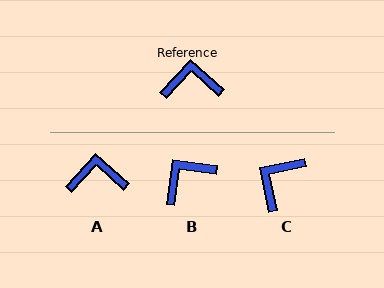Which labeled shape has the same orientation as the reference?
A.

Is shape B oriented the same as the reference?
No, it is off by about 34 degrees.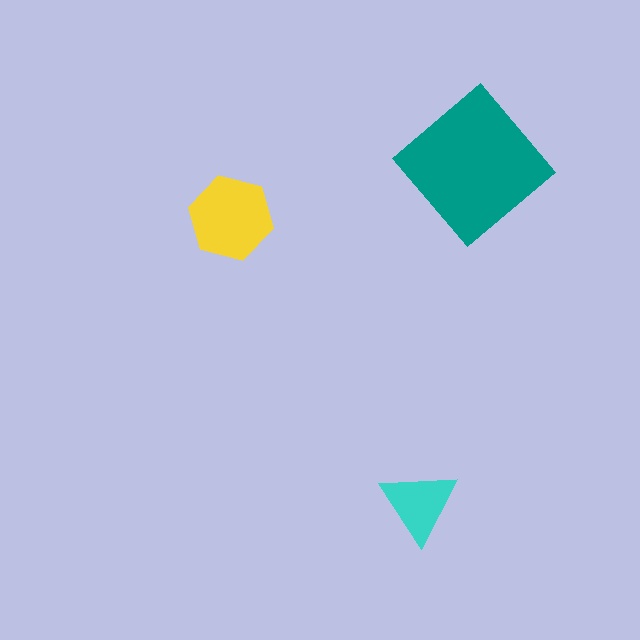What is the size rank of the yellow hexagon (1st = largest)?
2nd.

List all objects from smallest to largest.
The cyan triangle, the yellow hexagon, the teal diamond.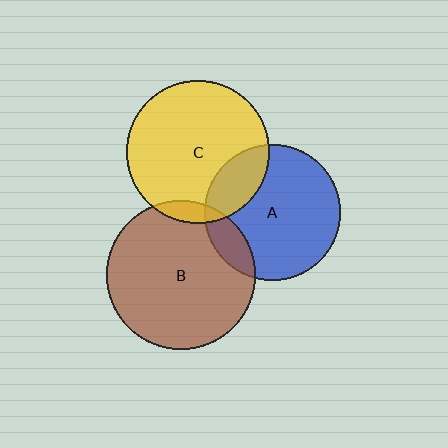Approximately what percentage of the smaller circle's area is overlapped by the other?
Approximately 15%.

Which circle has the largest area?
Circle B (brown).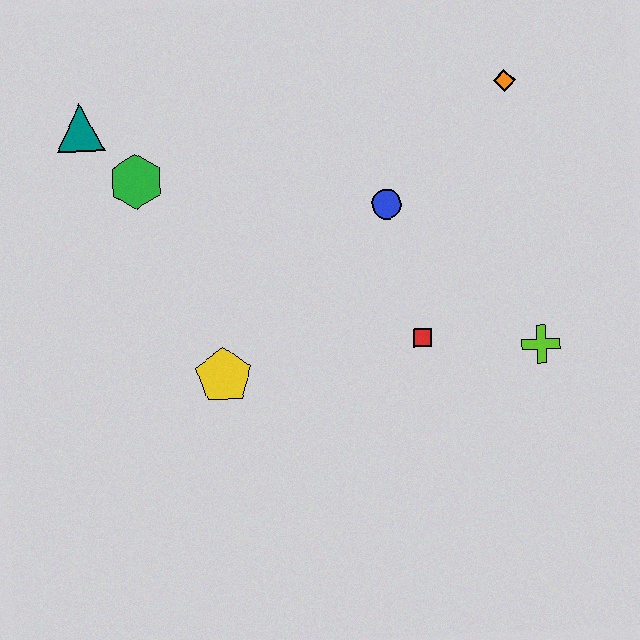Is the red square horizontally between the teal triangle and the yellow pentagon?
No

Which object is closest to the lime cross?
The red square is closest to the lime cross.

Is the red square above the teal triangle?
No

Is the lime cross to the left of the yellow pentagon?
No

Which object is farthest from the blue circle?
The teal triangle is farthest from the blue circle.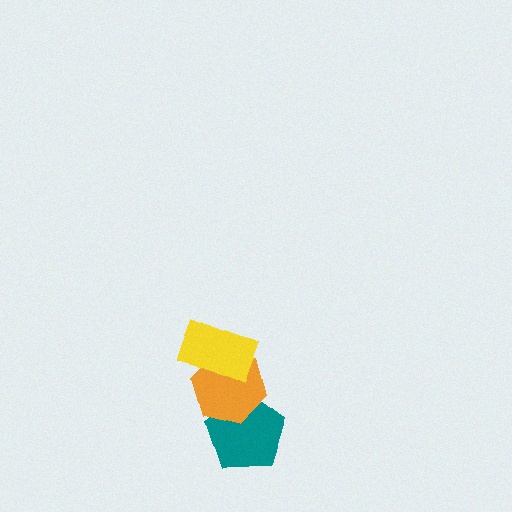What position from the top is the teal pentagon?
The teal pentagon is 3rd from the top.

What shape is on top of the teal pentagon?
The orange hexagon is on top of the teal pentagon.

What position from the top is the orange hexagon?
The orange hexagon is 2nd from the top.